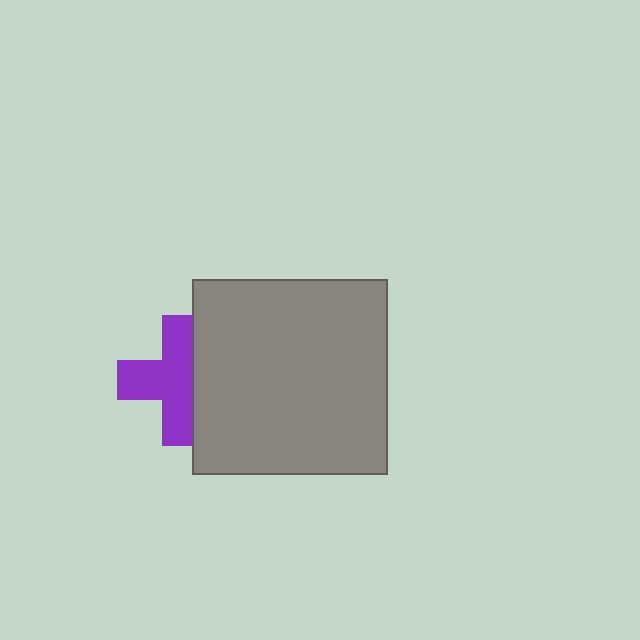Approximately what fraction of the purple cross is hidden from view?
Roughly 36% of the purple cross is hidden behind the gray square.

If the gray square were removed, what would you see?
You would see the complete purple cross.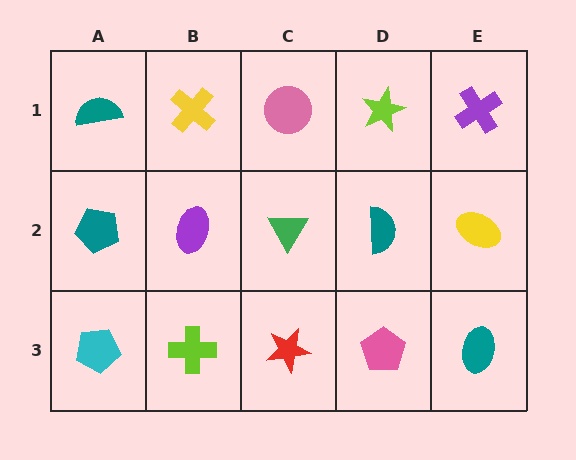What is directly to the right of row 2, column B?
A green triangle.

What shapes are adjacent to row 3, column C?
A green triangle (row 2, column C), a lime cross (row 3, column B), a pink pentagon (row 3, column D).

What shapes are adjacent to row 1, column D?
A teal semicircle (row 2, column D), a pink circle (row 1, column C), a purple cross (row 1, column E).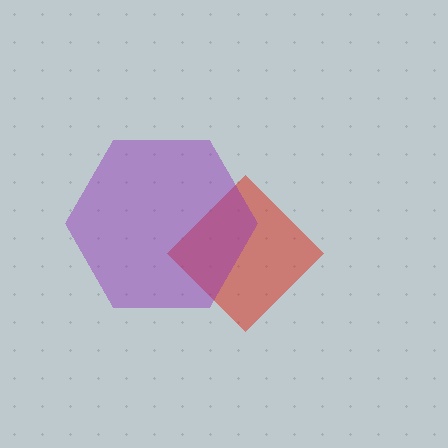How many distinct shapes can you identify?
There are 2 distinct shapes: a red diamond, a purple hexagon.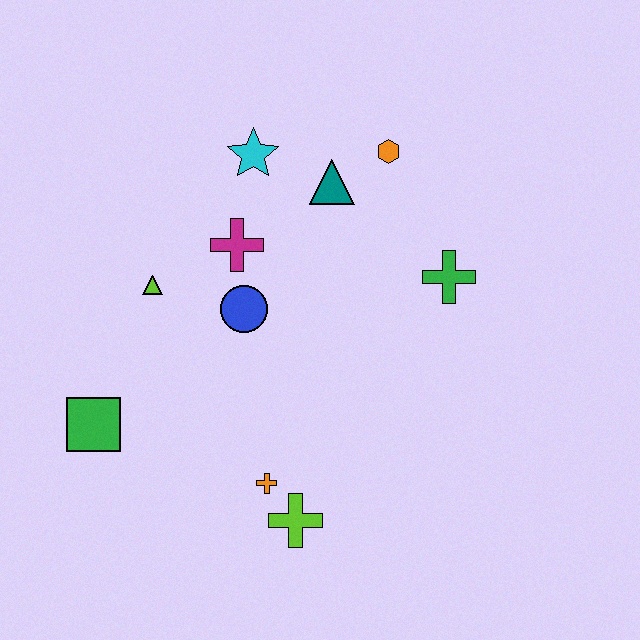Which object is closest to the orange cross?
The lime cross is closest to the orange cross.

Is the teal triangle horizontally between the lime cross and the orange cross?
No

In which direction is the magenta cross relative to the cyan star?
The magenta cross is below the cyan star.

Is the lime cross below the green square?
Yes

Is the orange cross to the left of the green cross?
Yes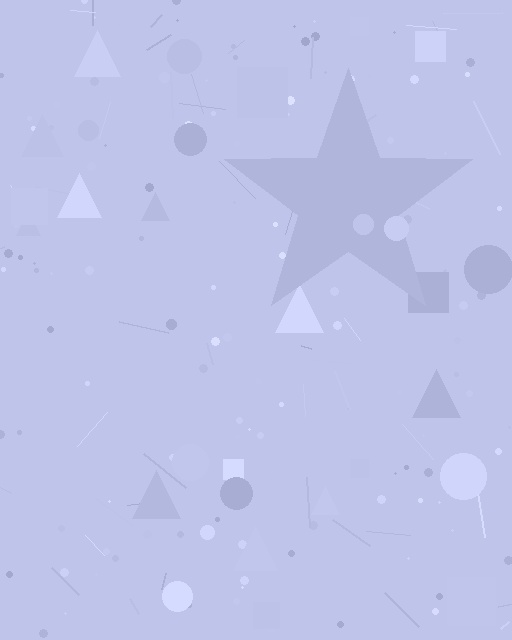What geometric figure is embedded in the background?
A star is embedded in the background.